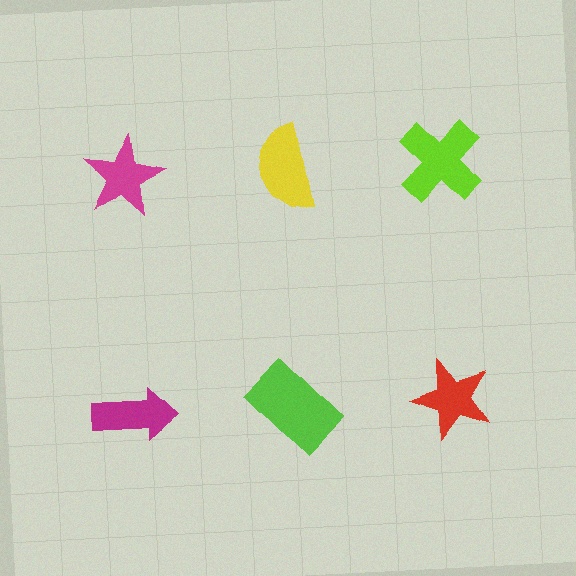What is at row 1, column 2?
A yellow semicircle.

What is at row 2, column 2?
A lime rectangle.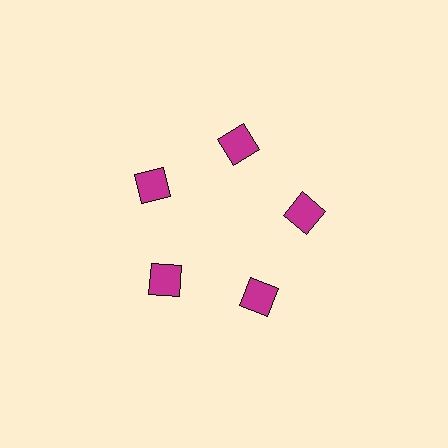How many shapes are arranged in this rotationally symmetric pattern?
There are 5 shapes, arranged in 5 groups of 1.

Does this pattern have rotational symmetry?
Yes, this pattern has 5-fold rotational symmetry. It looks the same after rotating 72 degrees around the center.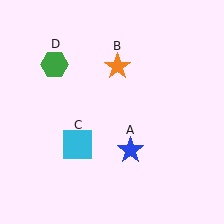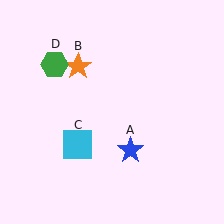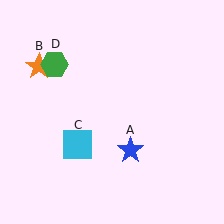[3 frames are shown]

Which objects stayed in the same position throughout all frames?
Blue star (object A) and cyan square (object C) and green hexagon (object D) remained stationary.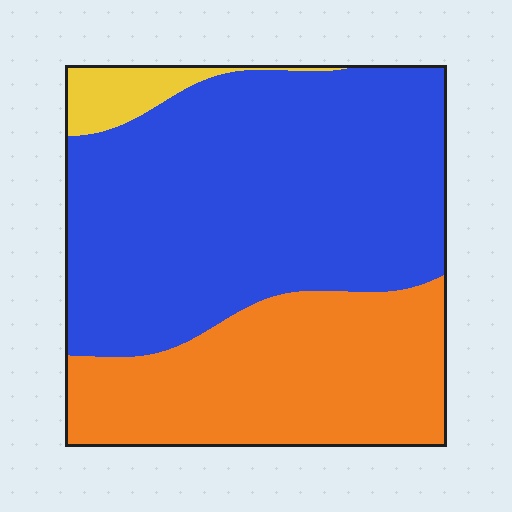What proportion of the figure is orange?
Orange covers 34% of the figure.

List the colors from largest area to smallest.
From largest to smallest: blue, orange, yellow.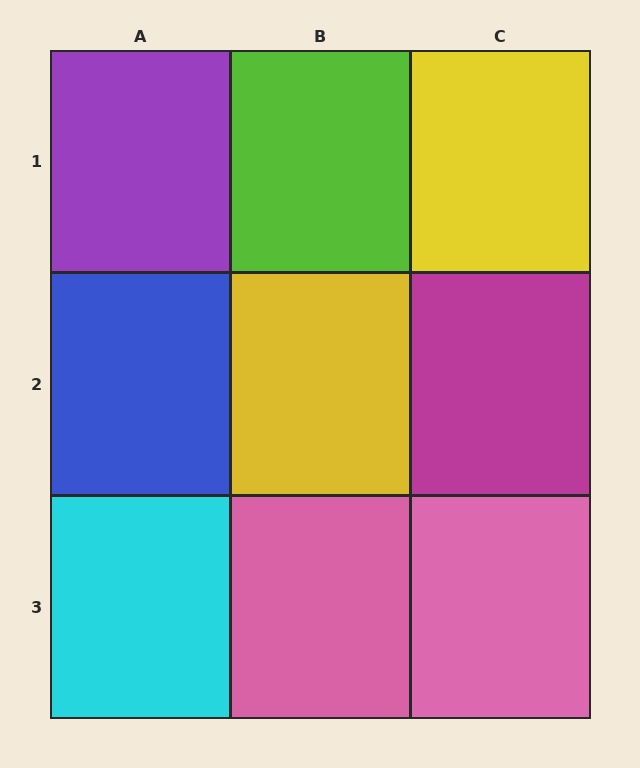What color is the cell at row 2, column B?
Yellow.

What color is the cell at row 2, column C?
Magenta.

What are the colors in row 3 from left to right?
Cyan, pink, pink.